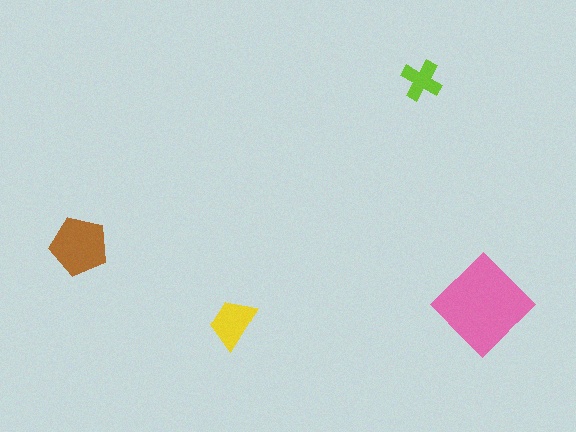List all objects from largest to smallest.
The pink diamond, the brown pentagon, the yellow trapezoid, the lime cross.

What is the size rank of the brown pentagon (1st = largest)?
2nd.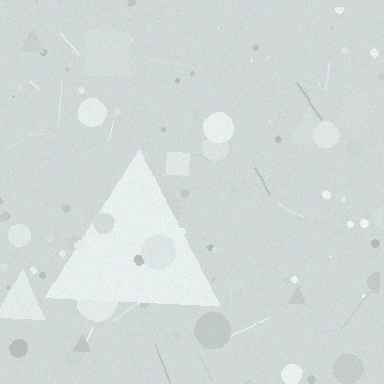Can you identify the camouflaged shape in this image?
The camouflaged shape is a triangle.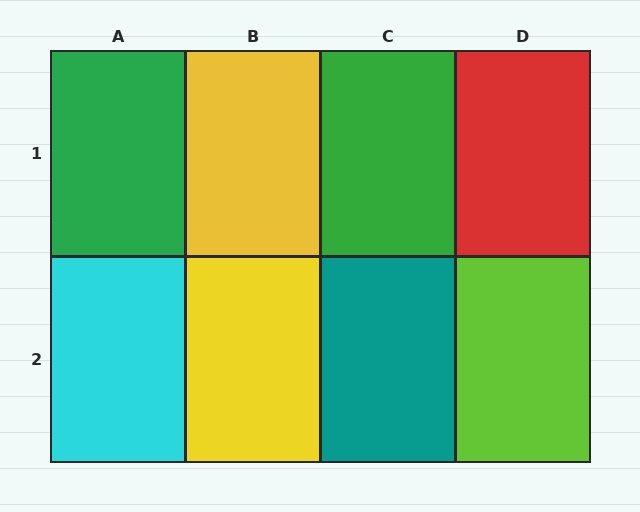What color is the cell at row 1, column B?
Yellow.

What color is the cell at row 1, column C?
Green.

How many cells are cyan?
1 cell is cyan.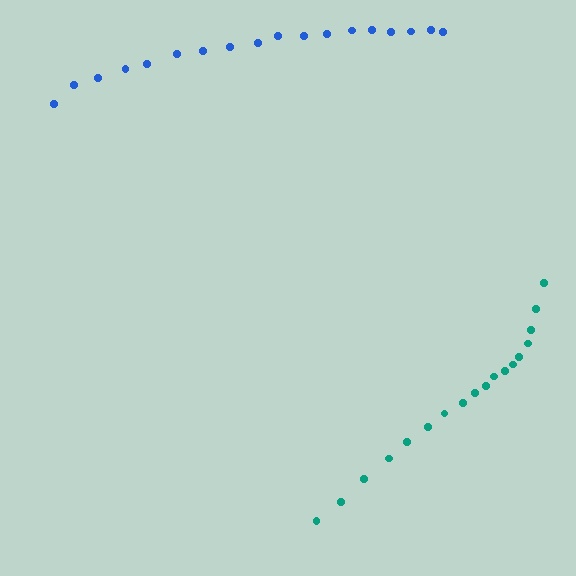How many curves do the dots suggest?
There are 2 distinct paths.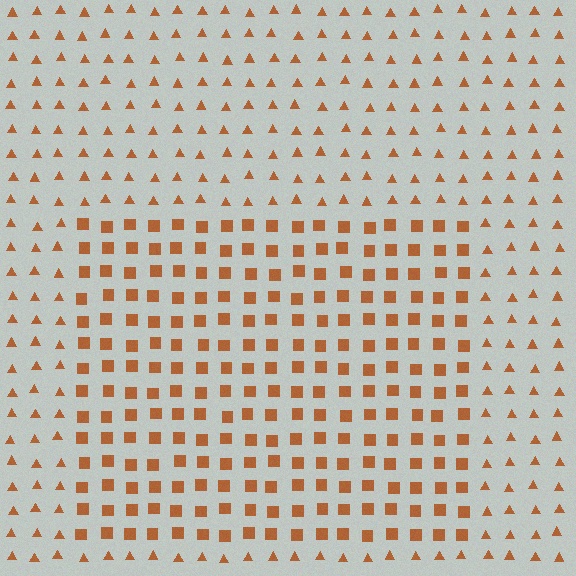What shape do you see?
I see a rectangle.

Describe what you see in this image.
The image is filled with small brown elements arranged in a uniform grid. A rectangle-shaped region contains squares, while the surrounding area contains triangles. The boundary is defined purely by the change in element shape.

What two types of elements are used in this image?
The image uses squares inside the rectangle region and triangles outside it.